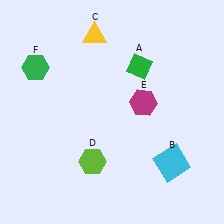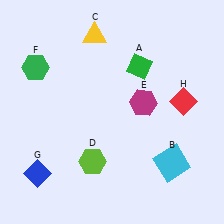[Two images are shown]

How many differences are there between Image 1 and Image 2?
There are 2 differences between the two images.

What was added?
A blue diamond (G), a red diamond (H) were added in Image 2.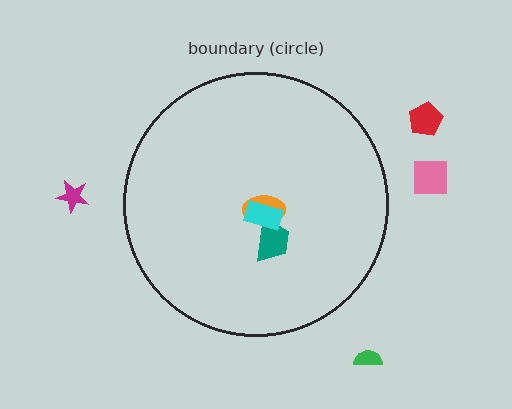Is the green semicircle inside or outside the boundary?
Outside.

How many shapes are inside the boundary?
3 inside, 4 outside.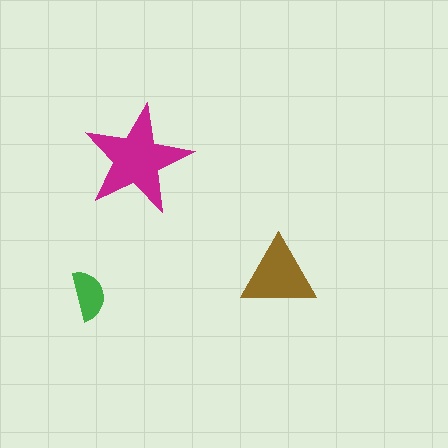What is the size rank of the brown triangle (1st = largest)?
2nd.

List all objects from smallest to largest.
The green semicircle, the brown triangle, the magenta star.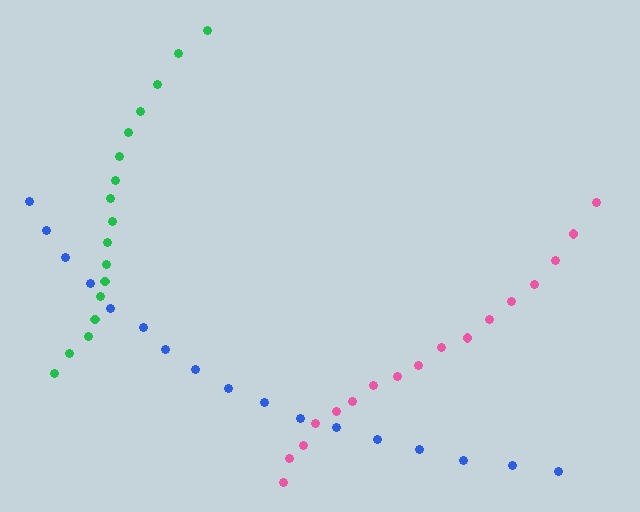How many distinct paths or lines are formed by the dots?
There are 3 distinct paths.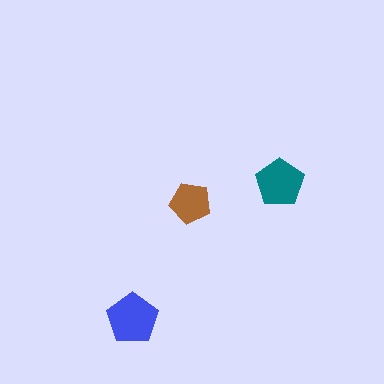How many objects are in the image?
There are 3 objects in the image.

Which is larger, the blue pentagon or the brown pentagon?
The blue one.